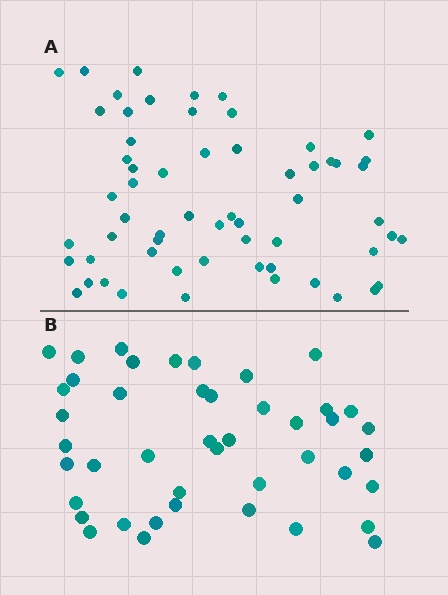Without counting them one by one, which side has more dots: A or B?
Region A (the top region) has more dots.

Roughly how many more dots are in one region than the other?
Region A has approximately 15 more dots than region B.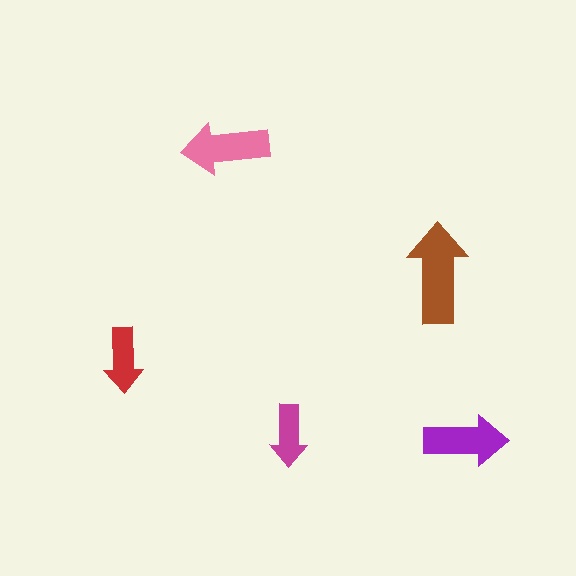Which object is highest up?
The pink arrow is topmost.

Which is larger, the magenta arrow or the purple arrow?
The purple one.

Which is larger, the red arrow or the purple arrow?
The purple one.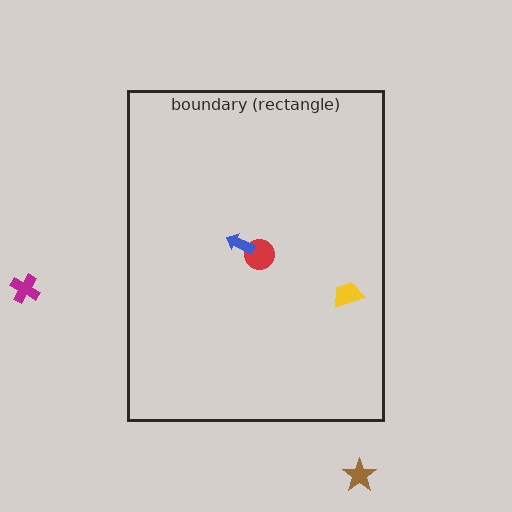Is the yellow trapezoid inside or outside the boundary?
Inside.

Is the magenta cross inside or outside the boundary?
Outside.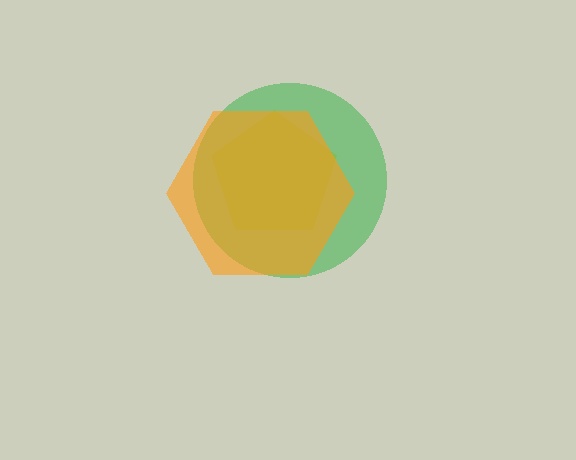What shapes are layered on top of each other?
The layered shapes are: a yellow pentagon, a green circle, an orange hexagon.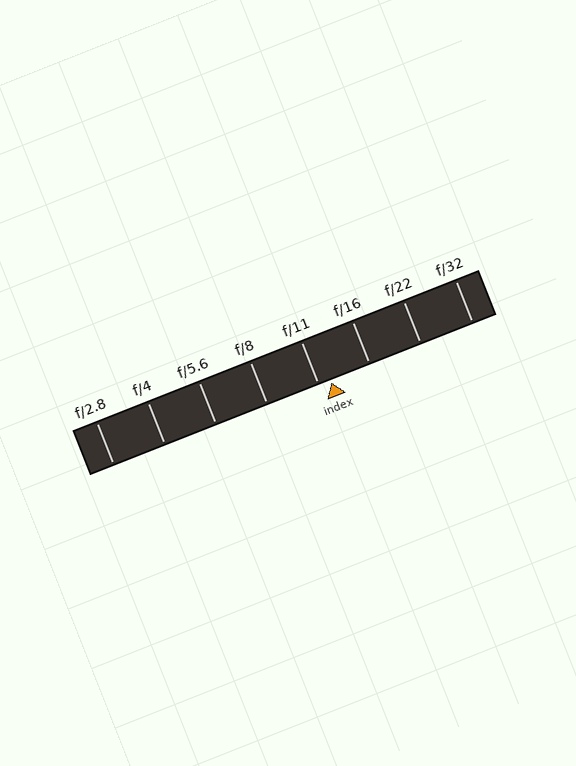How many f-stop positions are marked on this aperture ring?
There are 8 f-stop positions marked.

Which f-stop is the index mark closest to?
The index mark is closest to f/11.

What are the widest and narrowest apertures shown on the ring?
The widest aperture shown is f/2.8 and the narrowest is f/32.